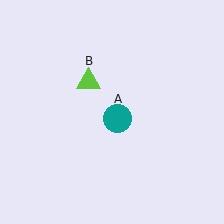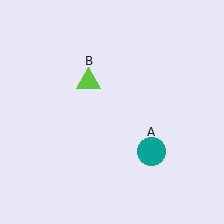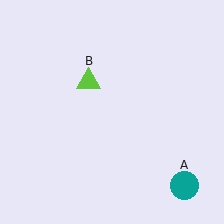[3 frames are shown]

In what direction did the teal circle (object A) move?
The teal circle (object A) moved down and to the right.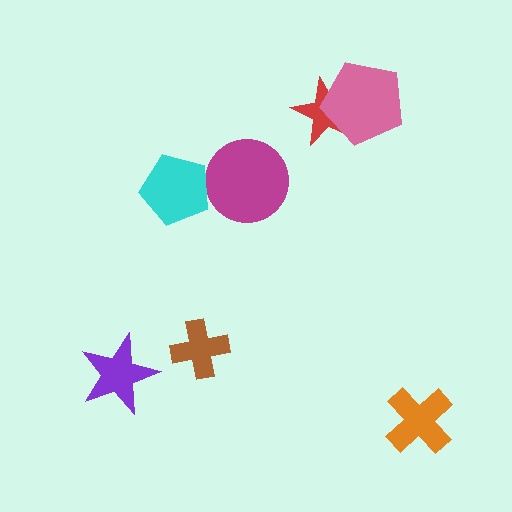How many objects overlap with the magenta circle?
0 objects overlap with the magenta circle.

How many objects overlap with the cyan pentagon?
0 objects overlap with the cyan pentagon.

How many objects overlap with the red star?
1 object overlaps with the red star.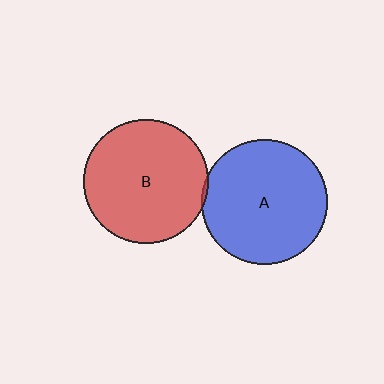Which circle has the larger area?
Circle A (blue).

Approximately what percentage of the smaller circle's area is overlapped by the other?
Approximately 5%.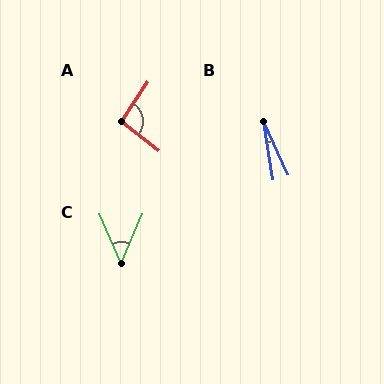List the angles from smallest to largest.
B (15°), C (46°), A (95°).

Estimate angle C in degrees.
Approximately 46 degrees.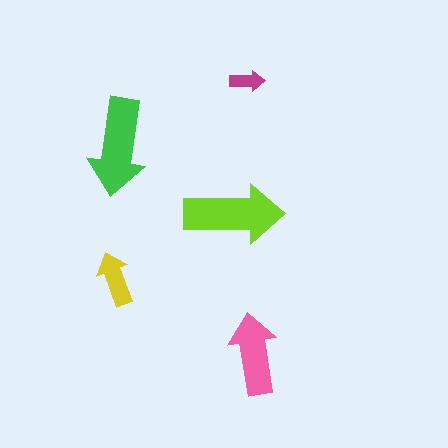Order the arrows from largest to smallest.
the lime one, the green one, the pink one, the yellow one, the magenta one.